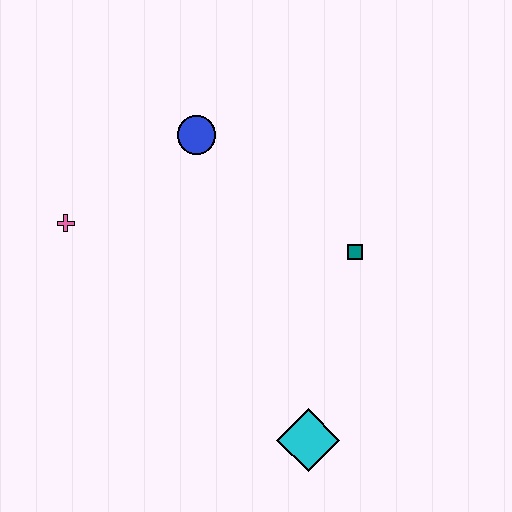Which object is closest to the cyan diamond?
The teal square is closest to the cyan diamond.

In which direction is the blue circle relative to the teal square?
The blue circle is to the left of the teal square.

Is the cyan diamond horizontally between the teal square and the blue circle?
Yes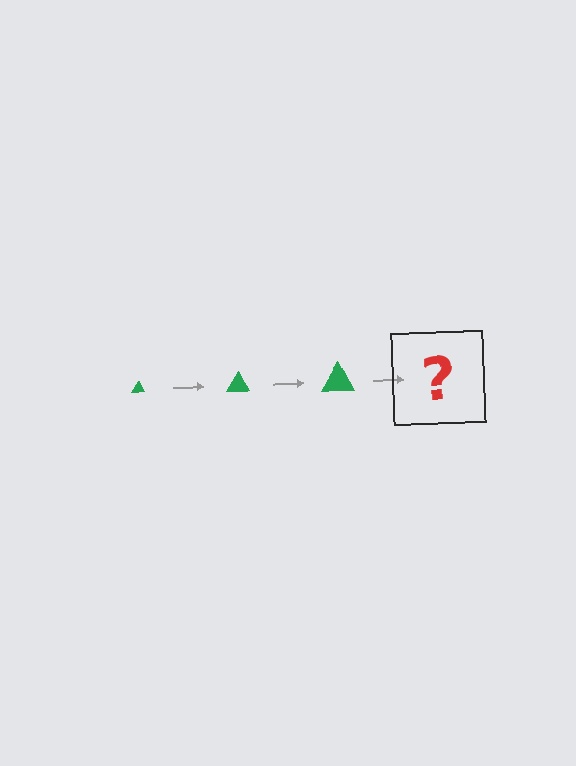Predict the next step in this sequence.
The next step is a green triangle, larger than the previous one.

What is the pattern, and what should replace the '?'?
The pattern is that the triangle gets progressively larger each step. The '?' should be a green triangle, larger than the previous one.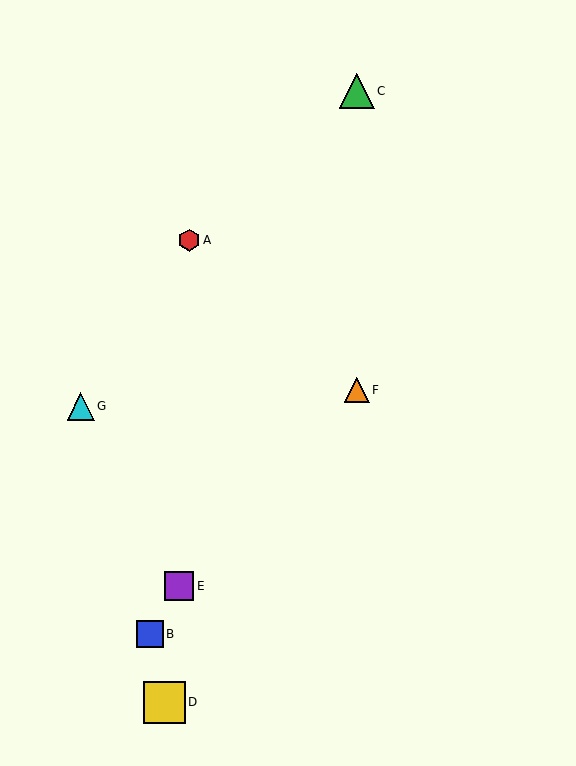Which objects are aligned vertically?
Objects C, F are aligned vertically.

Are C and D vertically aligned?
No, C is at x≈357 and D is at x≈164.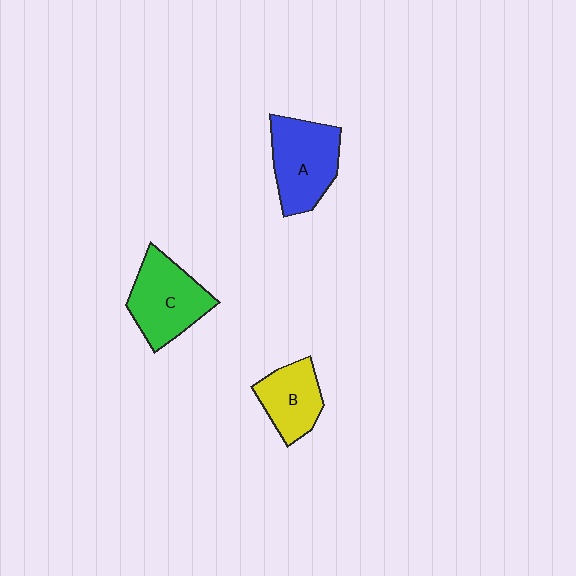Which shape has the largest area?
Shape A (blue).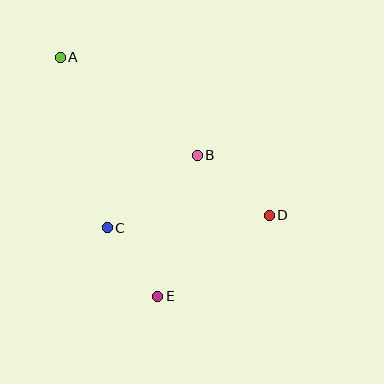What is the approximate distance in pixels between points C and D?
The distance between C and D is approximately 162 pixels.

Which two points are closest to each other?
Points C and E are closest to each other.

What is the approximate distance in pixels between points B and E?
The distance between B and E is approximately 147 pixels.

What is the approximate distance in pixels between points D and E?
The distance between D and E is approximately 138 pixels.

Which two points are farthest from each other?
Points A and D are farthest from each other.